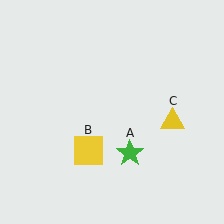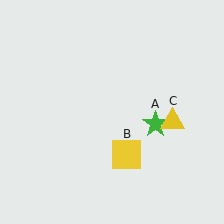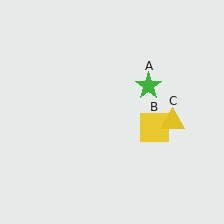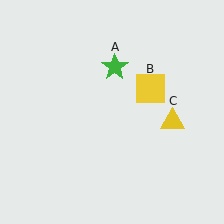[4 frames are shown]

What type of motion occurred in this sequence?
The green star (object A), yellow square (object B) rotated counterclockwise around the center of the scene.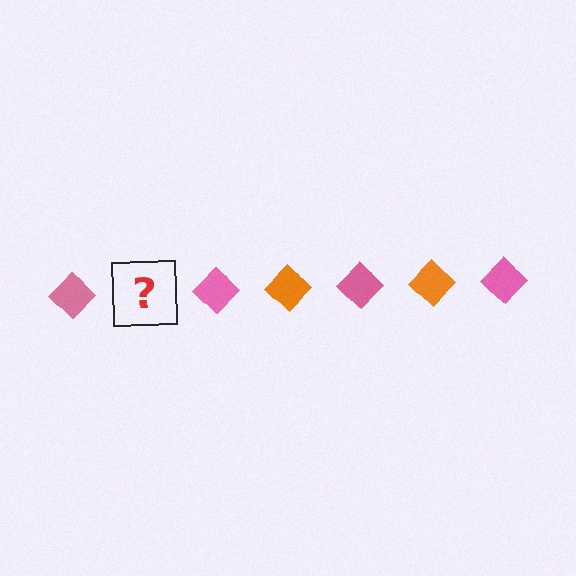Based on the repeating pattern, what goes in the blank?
The blank should be an orange diamond.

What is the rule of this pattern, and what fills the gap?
The rule is that the pattern cycles through pink, orange diamonds. The gap should be filled with an orange diamond.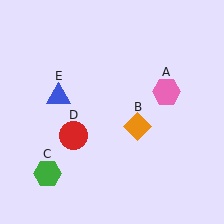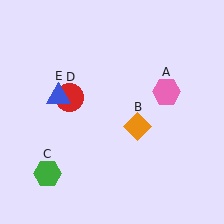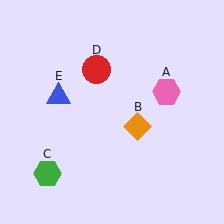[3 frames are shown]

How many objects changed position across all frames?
1 object changed position: red circle (object D).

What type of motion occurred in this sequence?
The red circle (object D) rotated clockwise around the center of the scene.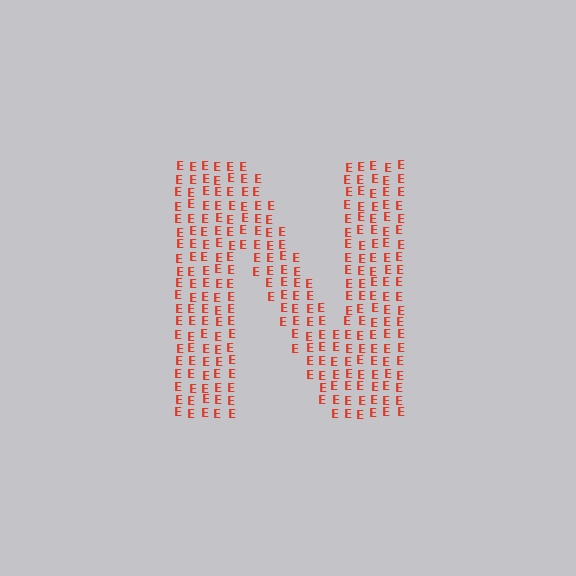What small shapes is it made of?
It is made of small letter E's.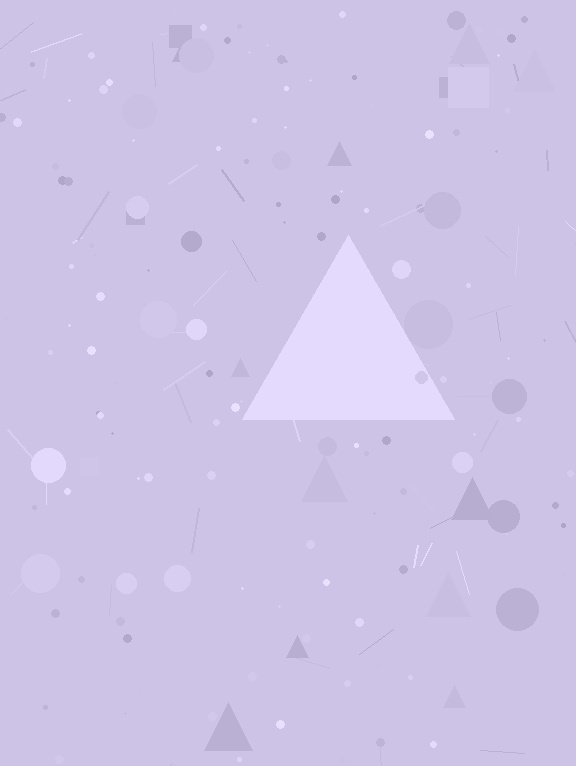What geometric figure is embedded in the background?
A triangle is embedded in the background.